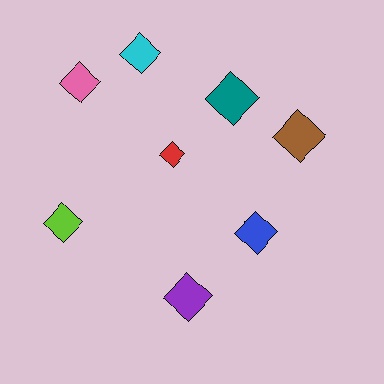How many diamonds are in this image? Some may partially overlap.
There are 8 diamonds.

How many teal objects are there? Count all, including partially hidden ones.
There is 1 teal object.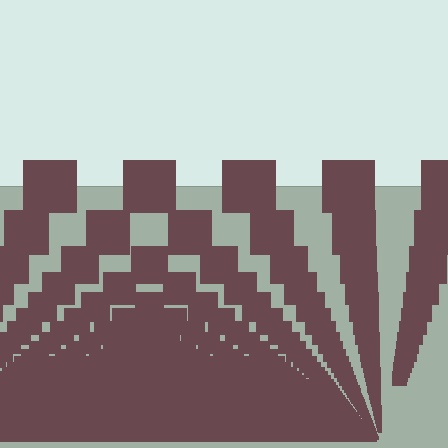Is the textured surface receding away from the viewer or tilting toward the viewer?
The surface appears to tilt toward the viewer. Texture elements get larger and sparser toward the top.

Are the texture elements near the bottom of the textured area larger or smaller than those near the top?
Smaller. The gradient is inverted — elements near the bottom are smaller and denser.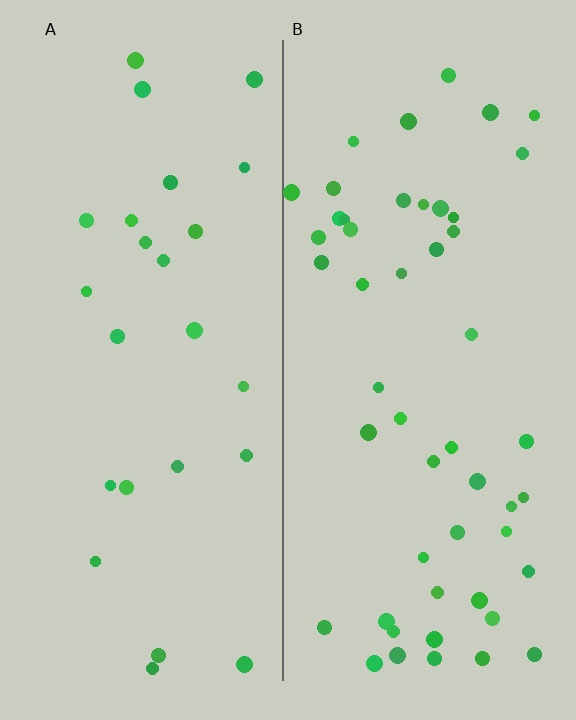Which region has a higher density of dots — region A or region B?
B (the right).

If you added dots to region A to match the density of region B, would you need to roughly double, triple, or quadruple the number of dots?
Approximately double.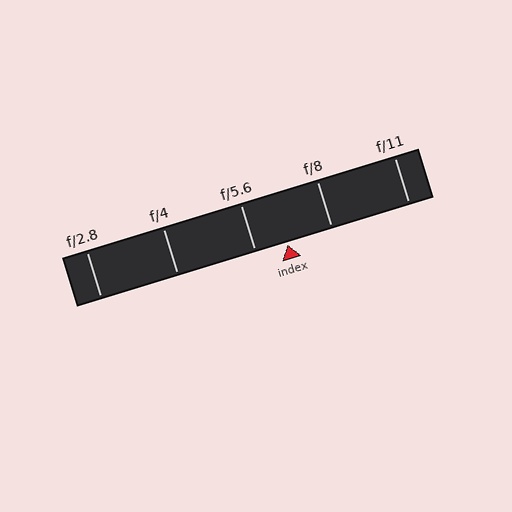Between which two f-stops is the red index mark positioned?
The index mark is between f/5.6 and f/8.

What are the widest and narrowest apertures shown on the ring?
The widest aperture shown is f/2.8 and the narrowest is f/11.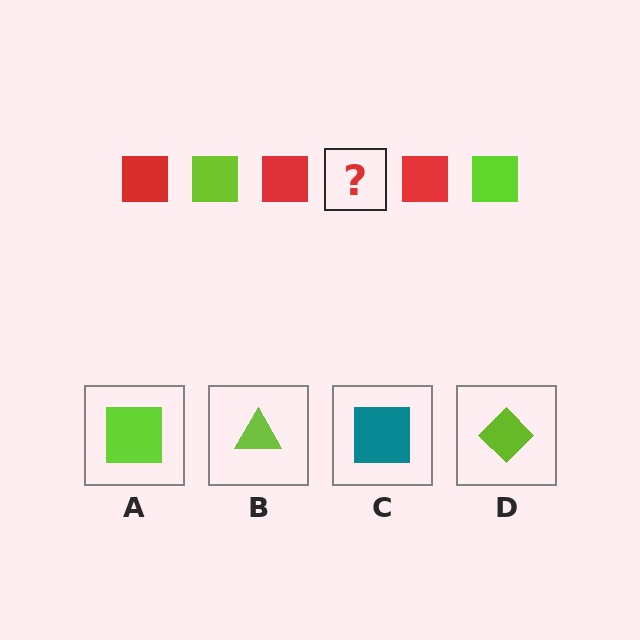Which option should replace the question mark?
Option A.